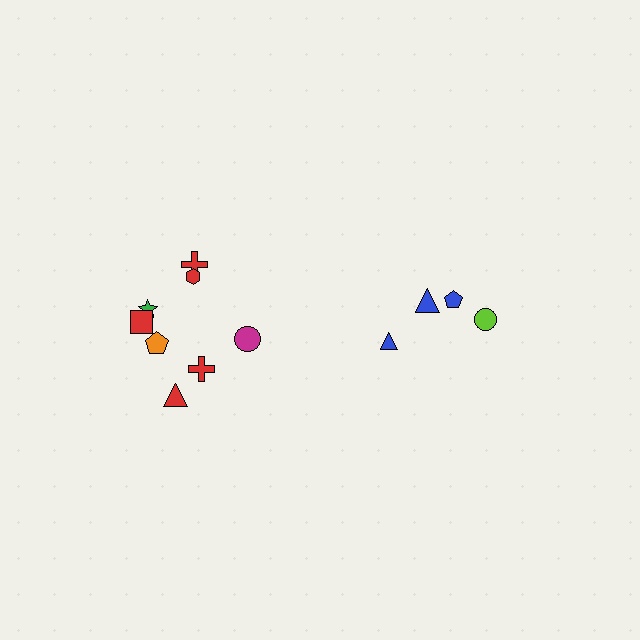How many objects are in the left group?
There are 8 objects.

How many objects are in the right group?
There are 4 objects.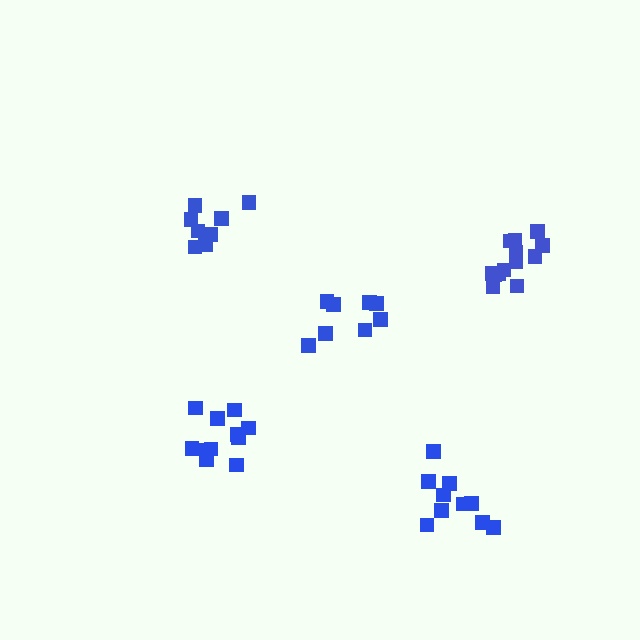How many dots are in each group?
Group 1: 13 dots, Group 2: 11 dots, Group 3: 8 dots, Group 4: 8 dots, Group 5: 10 dots (50 total).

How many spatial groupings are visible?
There are 5 spatial groupings.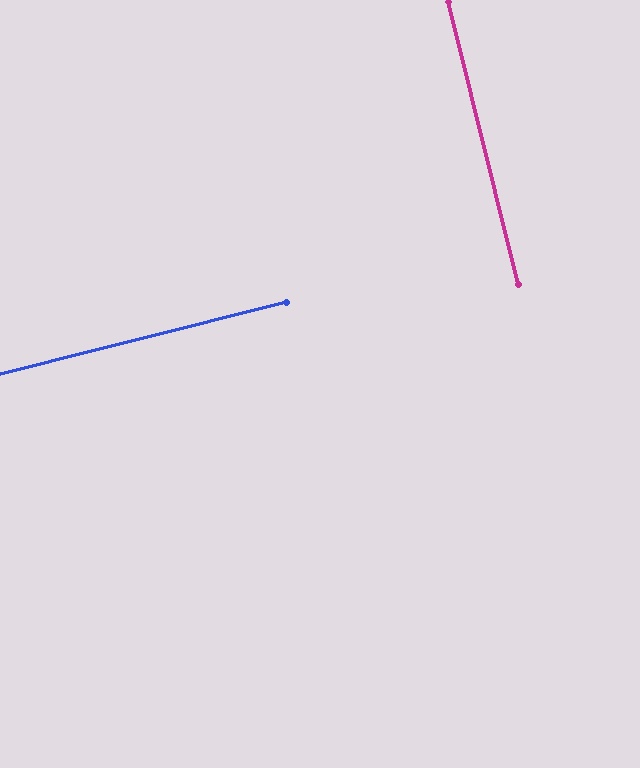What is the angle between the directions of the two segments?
Approximately 90 degrees.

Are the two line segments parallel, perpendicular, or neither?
Perpendicular — they meet at approximately 90°.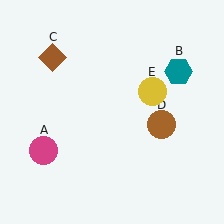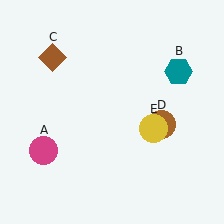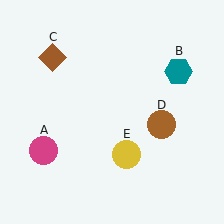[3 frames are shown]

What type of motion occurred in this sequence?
The yellow circle (object E) rotated clockwise around the center of the scene.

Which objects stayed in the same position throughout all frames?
Magenta circle (object A) and teal hexagon (object B) and brown diamond (object C) and brown circle (object D) remained stationary.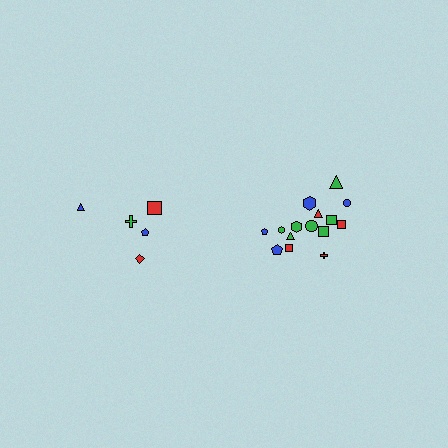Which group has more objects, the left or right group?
The right group.